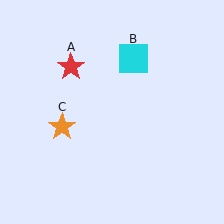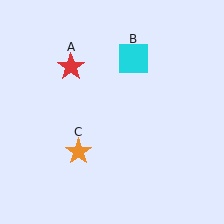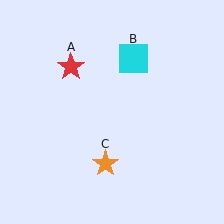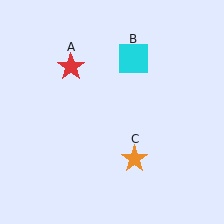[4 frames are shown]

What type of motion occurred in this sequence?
The orange star (object C) rotated counterclockwise around the center of the scene.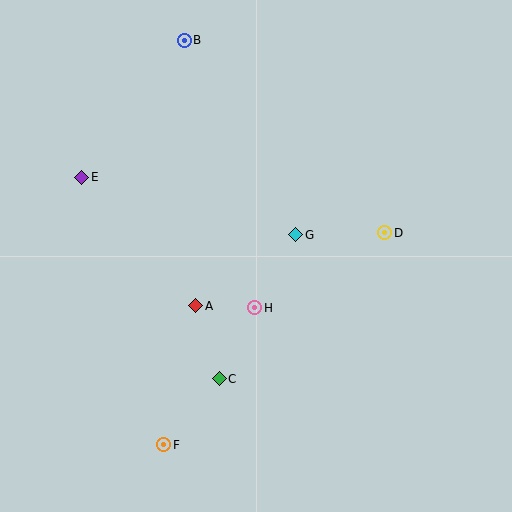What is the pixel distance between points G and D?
The distance between G and D is 89 pixels.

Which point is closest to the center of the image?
Point G at (296, 235) is closest to the center.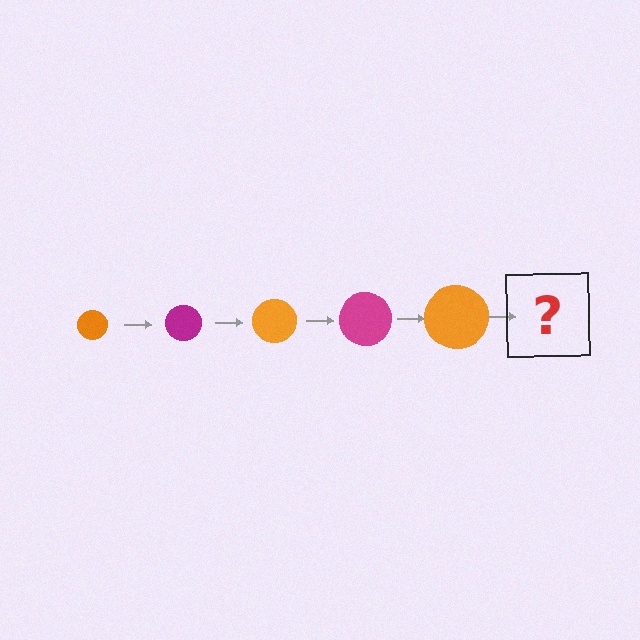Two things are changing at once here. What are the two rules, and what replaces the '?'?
The two rules are that the circle grows larger each step and the color cycles through orange and magenta. The '?' should be a magenta circle, larger than the previous one.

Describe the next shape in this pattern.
It should be a magenta circle, larger than the previous one.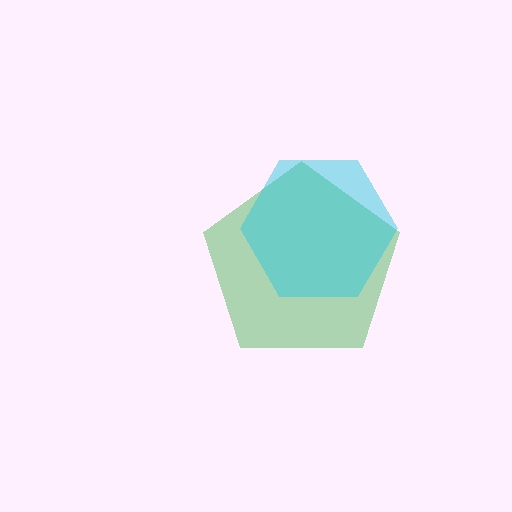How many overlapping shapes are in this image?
There are 2 overlapping shapes in the image.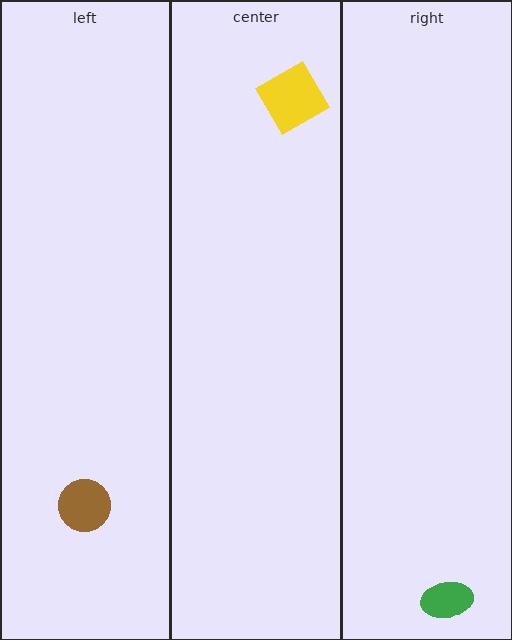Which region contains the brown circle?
The left region.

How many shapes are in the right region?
1.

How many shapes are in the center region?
1.